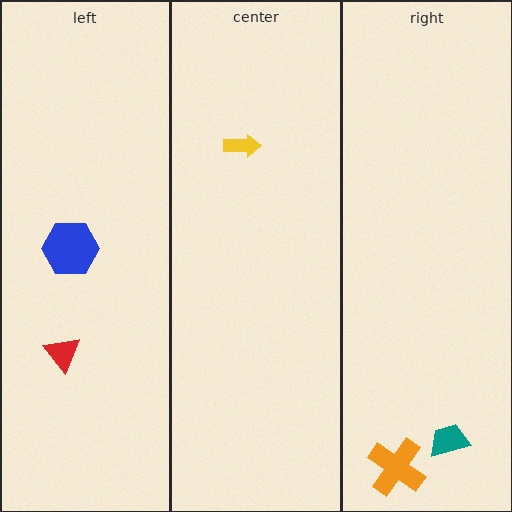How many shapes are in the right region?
2.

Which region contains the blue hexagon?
The left region.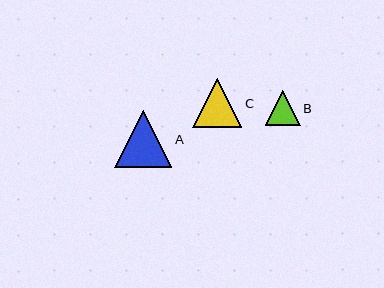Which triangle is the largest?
Triangle A is the largest with a size of approximately 57 pixels.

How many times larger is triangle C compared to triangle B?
Triangle C is approximately 1.4 times the size of triangle B.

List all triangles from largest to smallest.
From largest to smallest: A, C, B.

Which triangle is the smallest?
Triangle B is the smallest with a size of approximately 35 pixels.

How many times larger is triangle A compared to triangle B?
Triangle A is approximately 1.6 times the size of triangle B.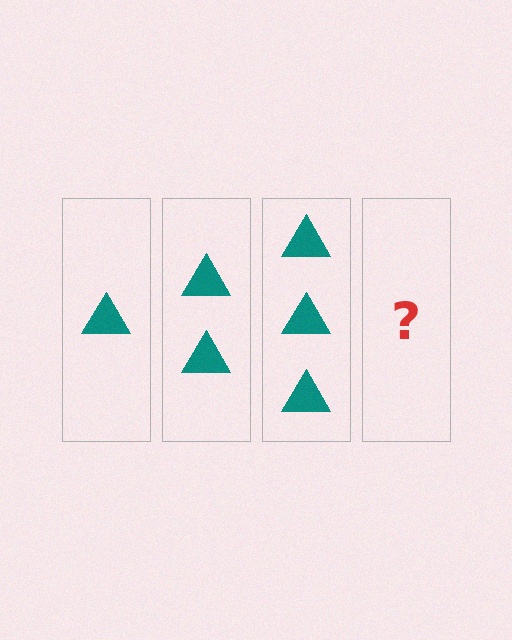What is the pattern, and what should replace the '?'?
The pattern is that each step adds one more triangle. The '?' should be 4 triangles.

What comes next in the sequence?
The next element should be 4 triangles.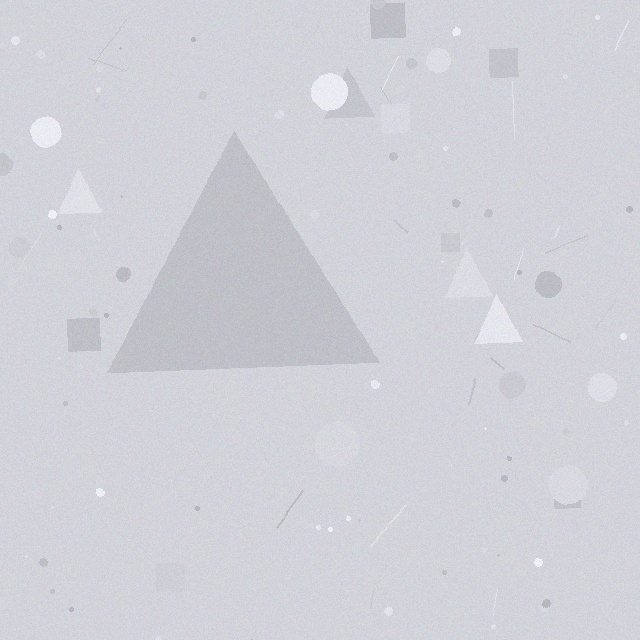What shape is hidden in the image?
A triangle is hidden in the image.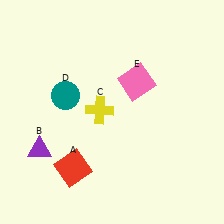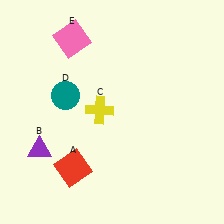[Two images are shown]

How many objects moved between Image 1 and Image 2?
1 object moved between the two images.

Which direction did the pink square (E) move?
The pink square (E) moved left.